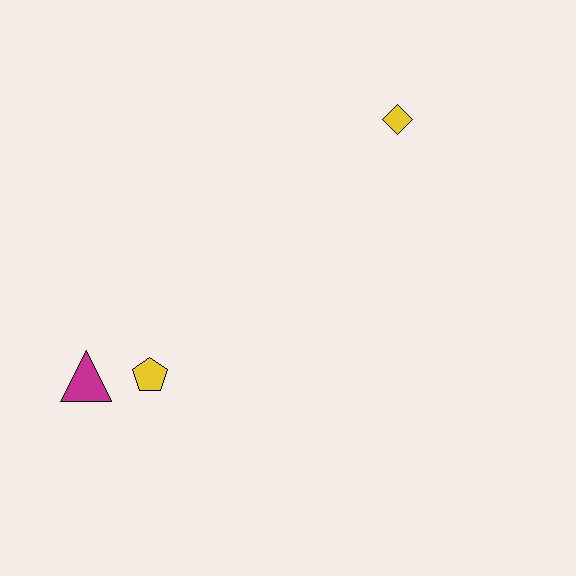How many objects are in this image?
There are 3 objects.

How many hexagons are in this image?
There are no hexagons.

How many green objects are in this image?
There are no green objects.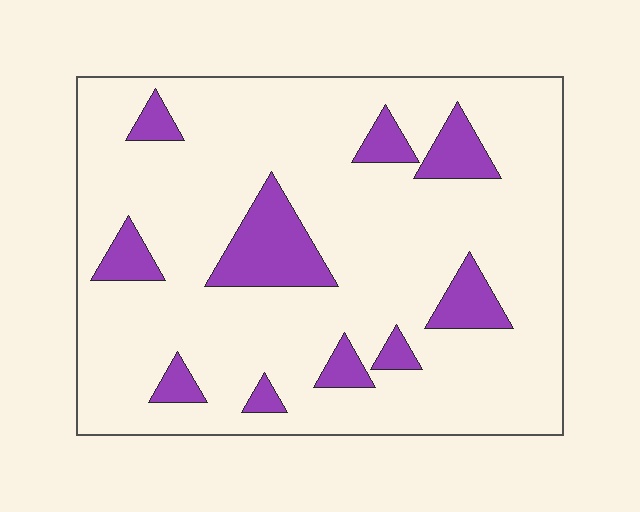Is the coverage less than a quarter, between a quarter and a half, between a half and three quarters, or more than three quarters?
Less than a quarter.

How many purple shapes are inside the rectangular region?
10.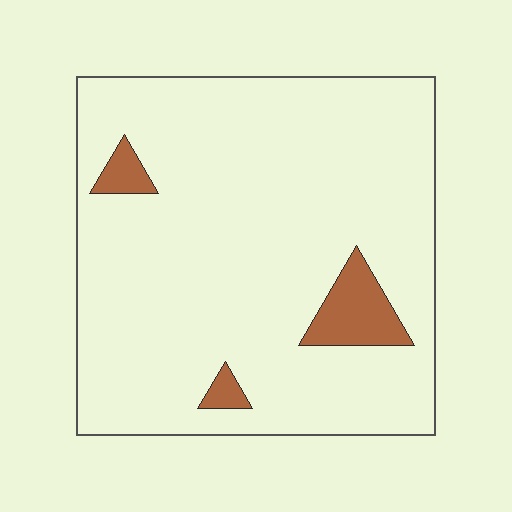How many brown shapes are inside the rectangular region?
3.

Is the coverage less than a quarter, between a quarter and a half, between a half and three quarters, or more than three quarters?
Less than a quarter.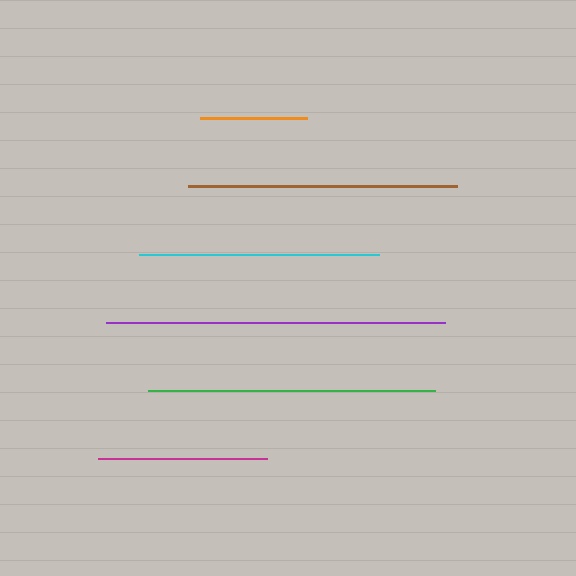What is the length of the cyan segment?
The cyan segment is approximately 240 pixels long.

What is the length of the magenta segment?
The magenta segment is approximately 169 pixels long.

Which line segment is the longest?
The purple line is the longest at approximately 339 pixels.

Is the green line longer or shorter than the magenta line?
The green line is longer than the magenta line.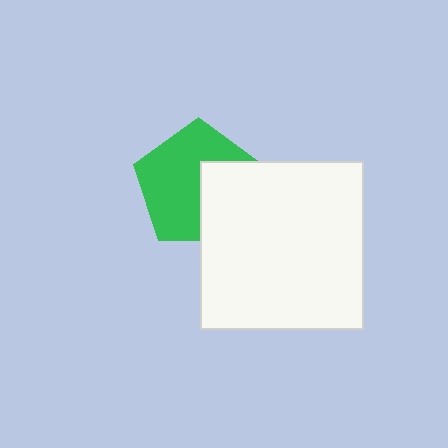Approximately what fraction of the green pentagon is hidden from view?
Roughly 37% of the green pentagon is hidden behind the white rectangle.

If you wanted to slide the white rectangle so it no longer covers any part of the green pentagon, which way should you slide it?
Slide it right — that is the most direct way to separate the two shapes.